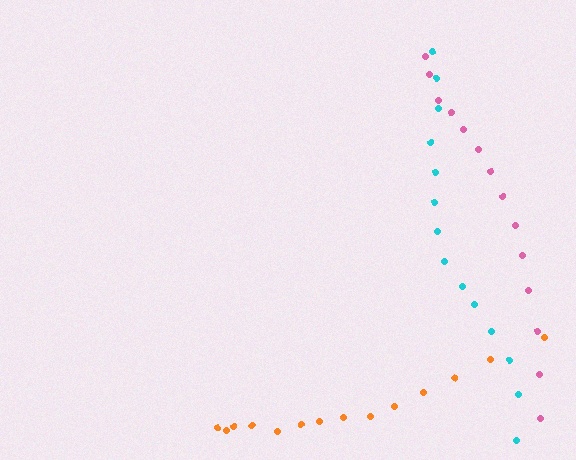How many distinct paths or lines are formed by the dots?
There are 3 distinct paths.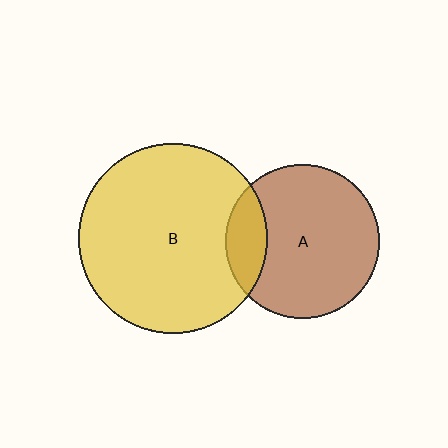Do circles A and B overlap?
Yes.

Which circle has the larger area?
Circle B (yellow).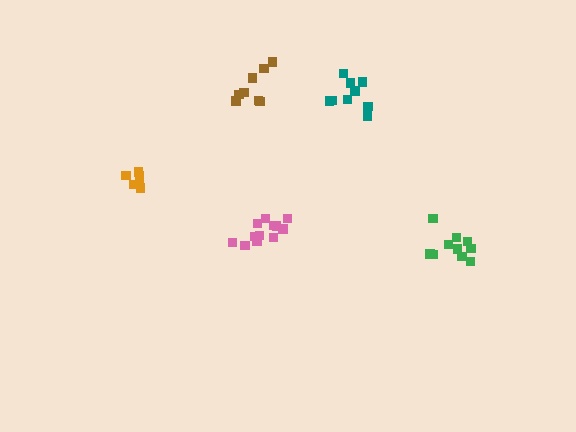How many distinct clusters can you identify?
There are 5 distinct clusters.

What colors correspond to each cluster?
The clusters are colored: brown, teal, orange, pink, green.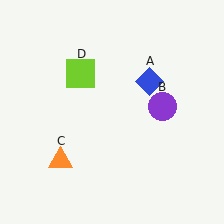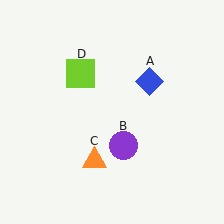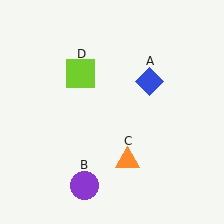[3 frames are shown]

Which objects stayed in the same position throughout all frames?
Blue diamond (object A) and lime square (object D) remained stationary.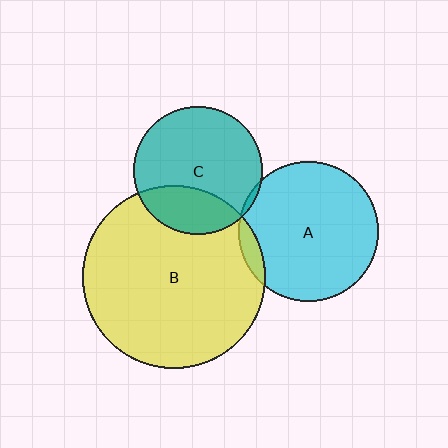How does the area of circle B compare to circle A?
Approximately 1.7 times.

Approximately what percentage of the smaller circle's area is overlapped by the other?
Approximately 5%.